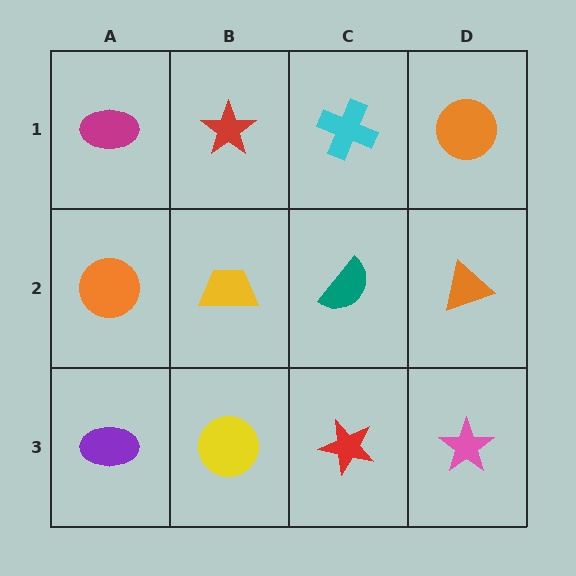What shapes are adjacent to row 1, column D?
An orange triangle (row 2, column D), a cyan cross (row 1, column C).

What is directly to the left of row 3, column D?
A red star.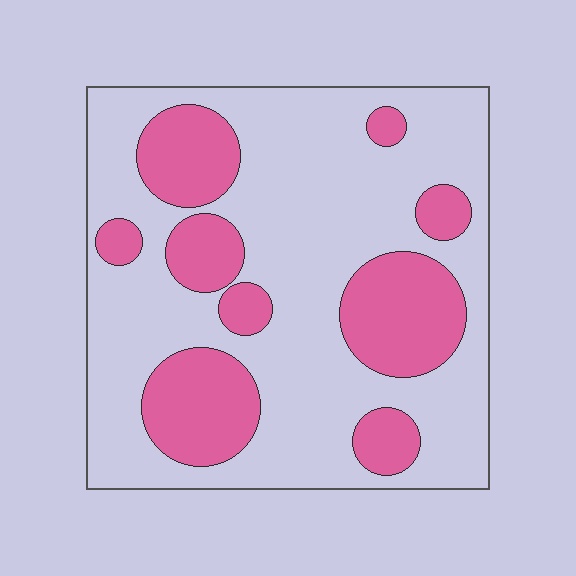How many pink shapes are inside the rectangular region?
9.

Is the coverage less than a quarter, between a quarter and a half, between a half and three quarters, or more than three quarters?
Between a quarter and a half.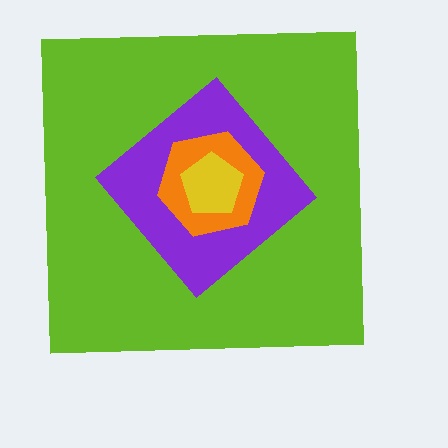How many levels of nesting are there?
4.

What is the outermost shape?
The lime square.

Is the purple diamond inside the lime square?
Yes.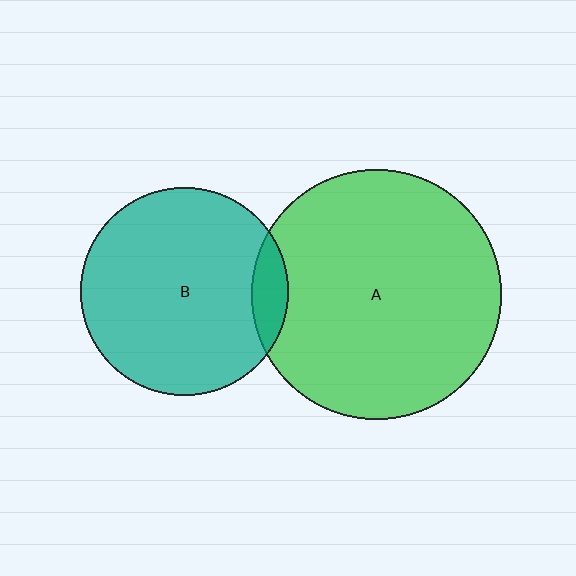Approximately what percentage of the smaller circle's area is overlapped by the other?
Approximately 10%.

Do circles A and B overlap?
Yes.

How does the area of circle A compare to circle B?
Approximately 1.4 times.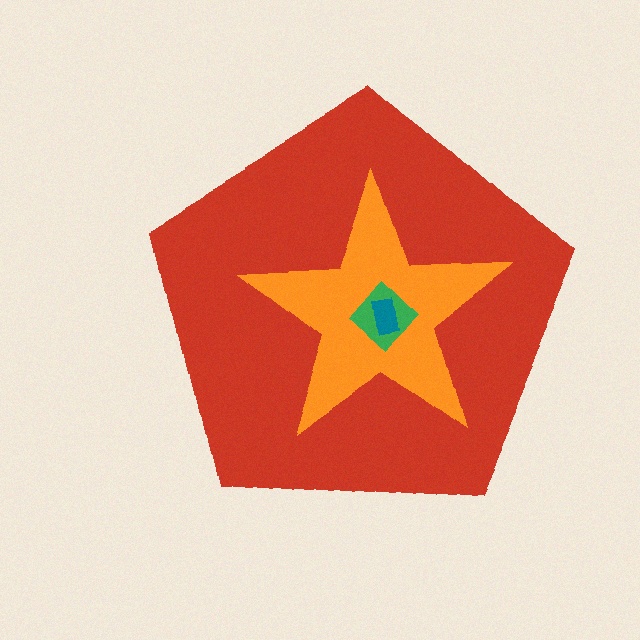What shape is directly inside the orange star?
The green diamond.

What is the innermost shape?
The teal rectangle.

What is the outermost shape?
The red pentagon.